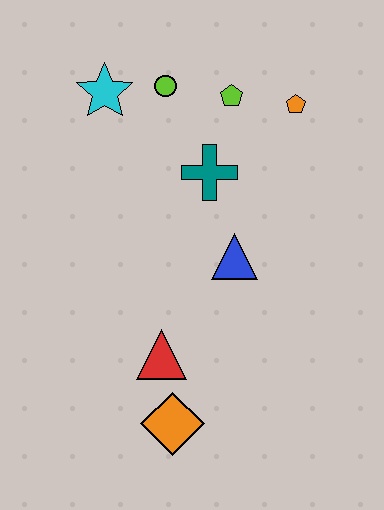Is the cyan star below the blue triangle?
No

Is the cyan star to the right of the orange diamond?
No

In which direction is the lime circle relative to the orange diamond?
The lime circle is above the orange diamond.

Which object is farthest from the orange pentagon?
The orange diamond is farthest from the orange pentagon.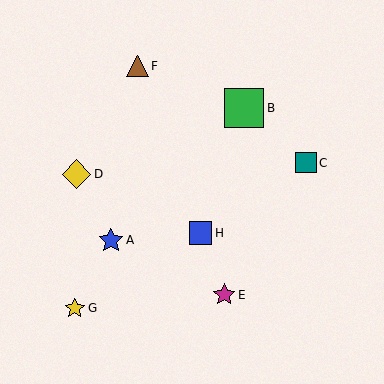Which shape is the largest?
The green square (labeled B) is the largest.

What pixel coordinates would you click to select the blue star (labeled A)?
Click at (111, 240) to select the blue star A.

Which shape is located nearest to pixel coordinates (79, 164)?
The yellow diamond (labeled D) at (76, 174) is nearest to that location.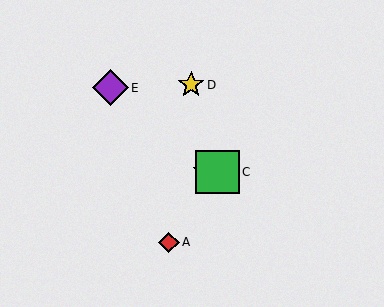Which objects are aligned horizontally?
Objects B, C are aligned horizontally.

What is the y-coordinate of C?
Object C is at y≈172.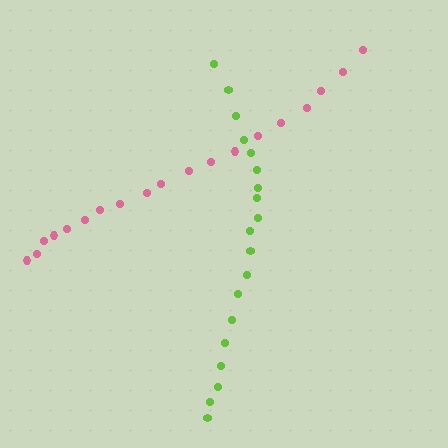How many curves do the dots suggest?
There are 2 distinct paths.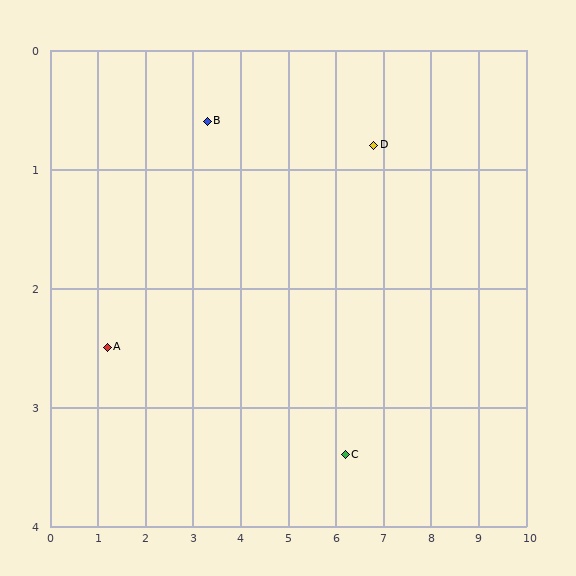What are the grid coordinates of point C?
Point C is at approximately (6.2, 3.4).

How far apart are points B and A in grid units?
Points B and A are about 2.8 grid units apart.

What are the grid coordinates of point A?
Point A is at approximately (1.2, 2.5).